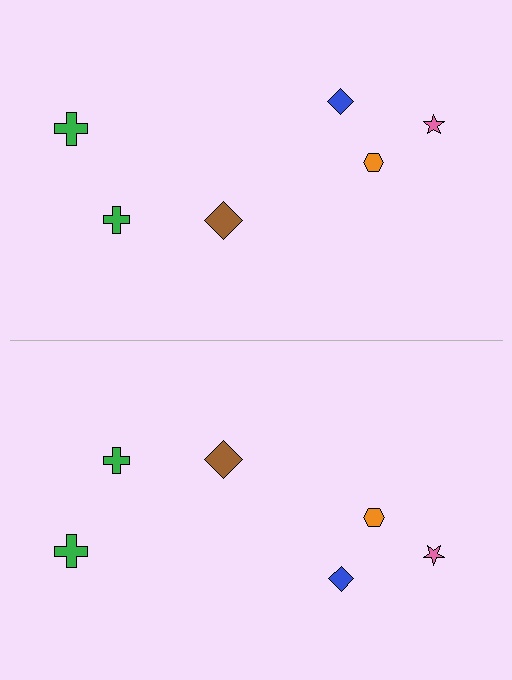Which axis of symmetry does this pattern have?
The pattern has a horizontal axis of symmetry running through the center of the image.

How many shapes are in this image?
There are 12 shapes in this image.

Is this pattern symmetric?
Yes, this pattern has bilateral (reflection) symmetry.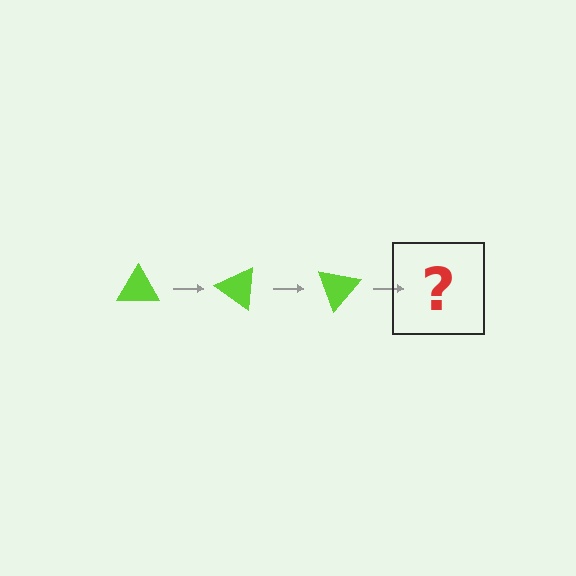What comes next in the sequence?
The next element should be a lime triangle rotated 105 degrees.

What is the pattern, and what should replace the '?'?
The pattern is that the triangle rotates 35 degrees each step. The '?' should be a lime triangle rotated 105 degrees.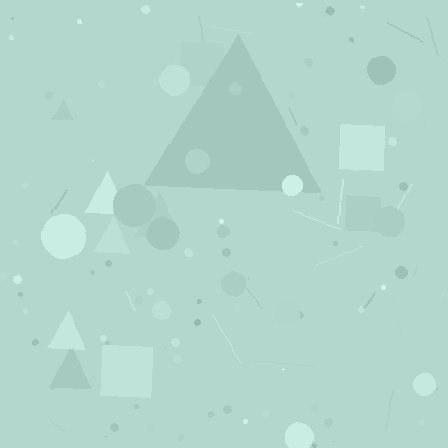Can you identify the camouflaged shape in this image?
The camouflaged shape is a triangle.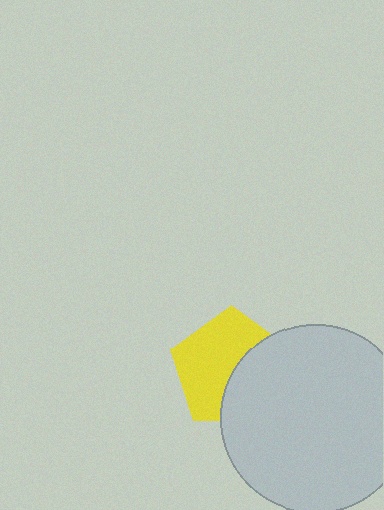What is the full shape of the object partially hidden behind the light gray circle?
The partially hidden object is a yellow pentagon.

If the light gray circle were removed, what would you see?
You would see the complete yellow pentagon.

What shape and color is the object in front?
The object in front is a light gray circle.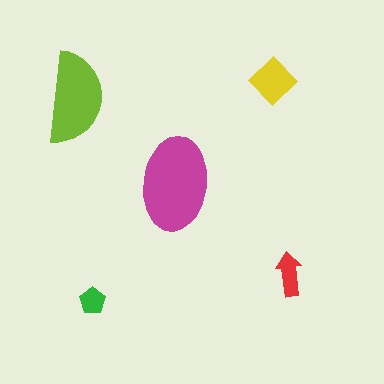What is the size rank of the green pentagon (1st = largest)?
5th.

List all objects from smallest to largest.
The green pentagon, the red arrow, the yellow diamond, the lime semicircle, the magenta ellipse.